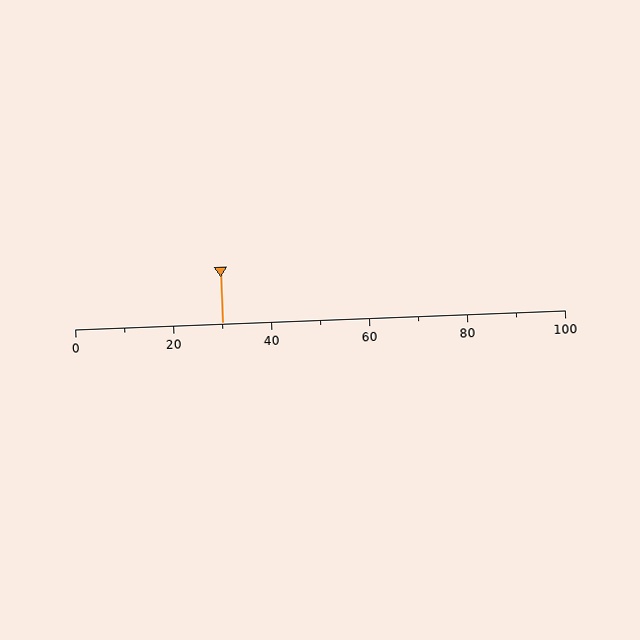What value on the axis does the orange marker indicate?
The marker indicates approximately 30.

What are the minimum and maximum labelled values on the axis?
The axis runs from 0 to 100.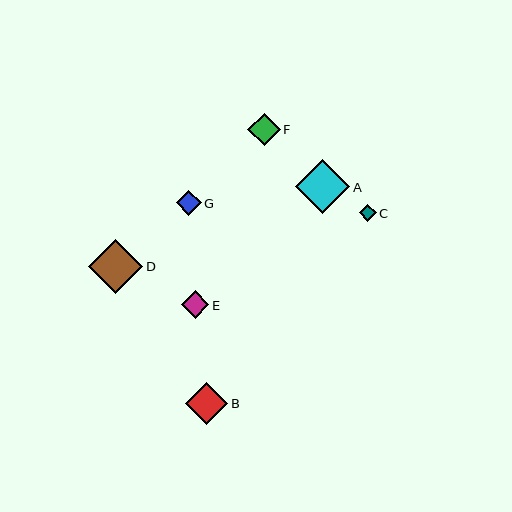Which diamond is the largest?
Diamond D is the largest with a size of approximately 54 pixels.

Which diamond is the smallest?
Diamond C is the smallest with a size of approximately 17 pixels.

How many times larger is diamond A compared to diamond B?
Diamond A is approximately 1.3 times the size of diamond B.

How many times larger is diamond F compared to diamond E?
Diamond F is approximately 1.2 times the size of diamond E.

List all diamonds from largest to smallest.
From largest to smallest: D, A, B, F, E, G, C.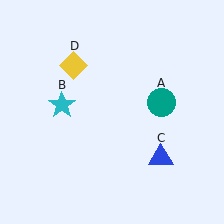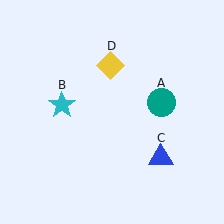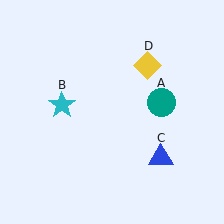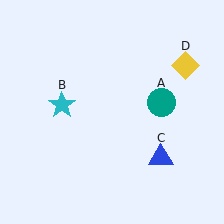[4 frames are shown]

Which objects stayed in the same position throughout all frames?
Teal circle (object A) and cyan star (object B) and blue triangle (object C) remained stationary.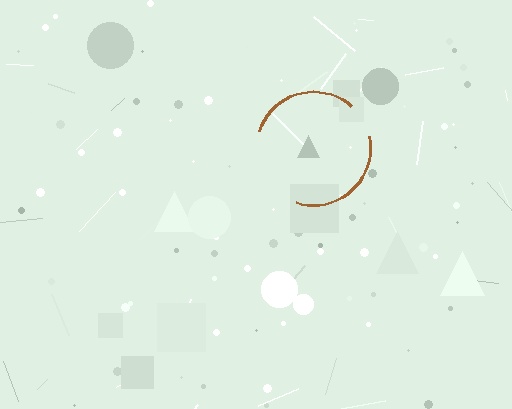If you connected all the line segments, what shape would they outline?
They would outline a circle.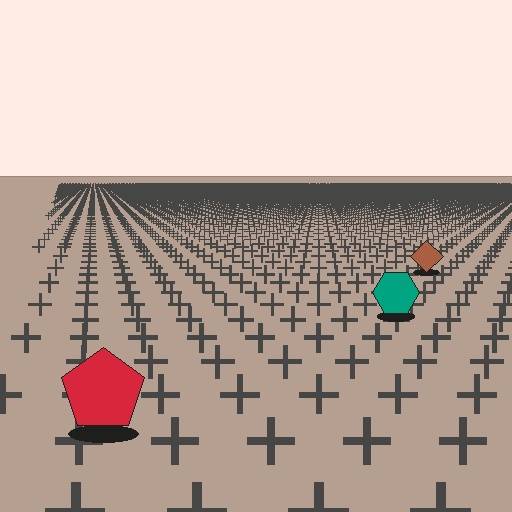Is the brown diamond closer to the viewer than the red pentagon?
No. The red pentagon is closer — you can tell from the texture gradient: the ground texture is coarser near it.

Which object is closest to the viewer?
The red pentagon is closest. The texture marks near it are larger and more spread out.